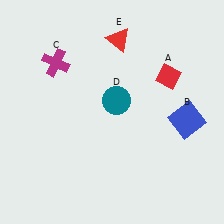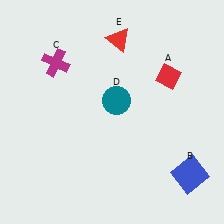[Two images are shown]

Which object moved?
The blue square (B) moved down.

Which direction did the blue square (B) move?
The blue square (B) moved down.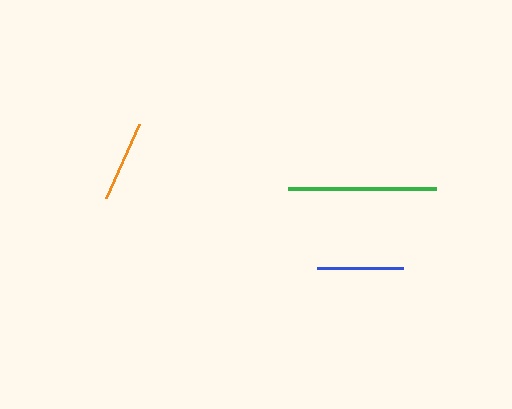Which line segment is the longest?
The green line is the longest at approximately 148 pixels.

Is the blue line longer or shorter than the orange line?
The blue line is longer than the orange line.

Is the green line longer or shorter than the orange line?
The green line is longer than the orange line.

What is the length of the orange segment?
The orange segment is approximately 81 pixels long.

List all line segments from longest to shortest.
From longest to shortest: green, blue, orange.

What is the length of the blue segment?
The blue segment is approximately 86 pixels long.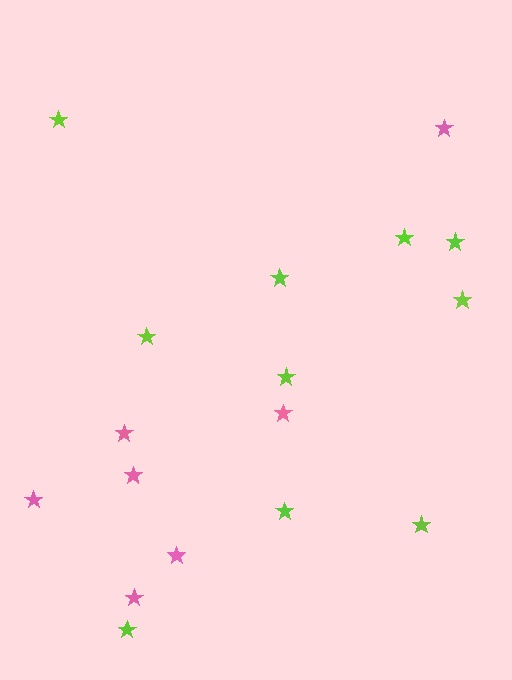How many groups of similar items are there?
There are 2 groups: one group of pink stars (7) and one group of lime stars (10).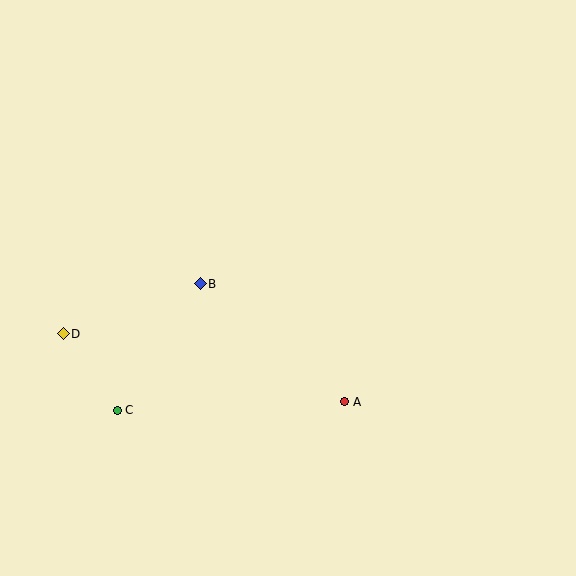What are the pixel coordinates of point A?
Point A is at (345, 402).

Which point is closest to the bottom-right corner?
Point A is closest to the bottom-right corner.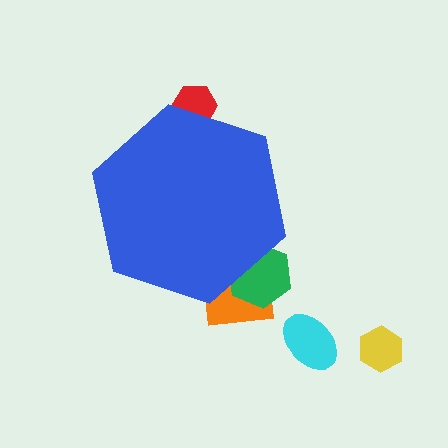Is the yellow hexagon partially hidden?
No, the yellow hexagon is fully visible.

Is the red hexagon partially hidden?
Yes, the red hexagon is partially hidden behind the blue hexagon.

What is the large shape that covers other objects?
A blue hexagon.